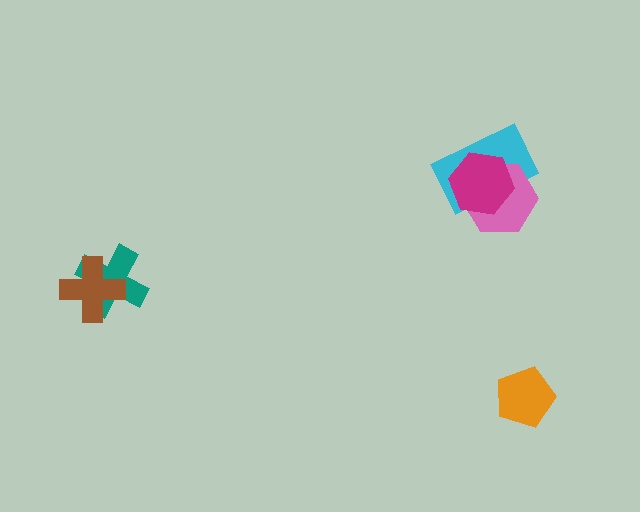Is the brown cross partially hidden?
No, no other shape covers it.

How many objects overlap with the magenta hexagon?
2 objects overlap with the magenta hexagon.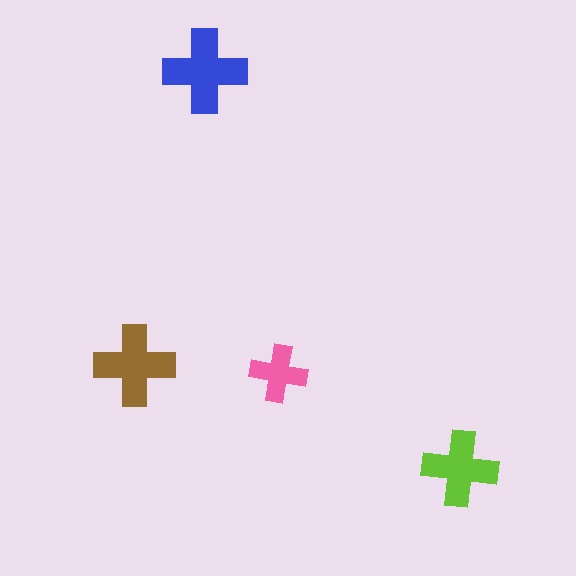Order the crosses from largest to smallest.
the blue one, the brown one, the lime one, the pink one.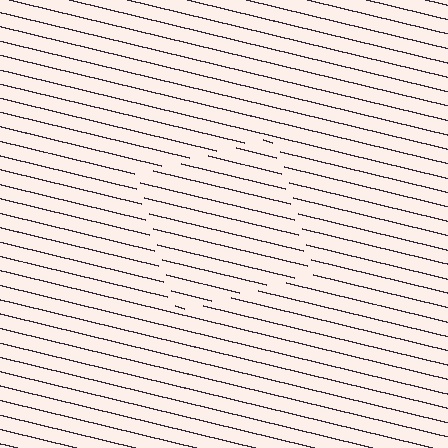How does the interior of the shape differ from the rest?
The interior of the shape contains the same grating, shifted by half a period — the contour is defined by the phase discontinuity where line-ends from the inner and outer gratings abut.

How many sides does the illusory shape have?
4 sides — the line-ends trace a square.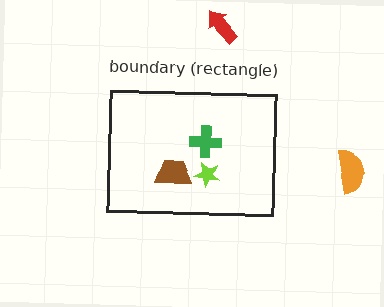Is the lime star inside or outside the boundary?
Inside.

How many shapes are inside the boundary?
3 inside, 2 outside.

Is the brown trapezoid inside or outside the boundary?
Inside.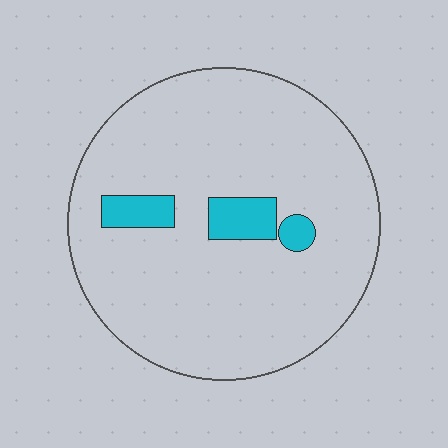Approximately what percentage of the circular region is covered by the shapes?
Approximately 10%.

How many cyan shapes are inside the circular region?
3.